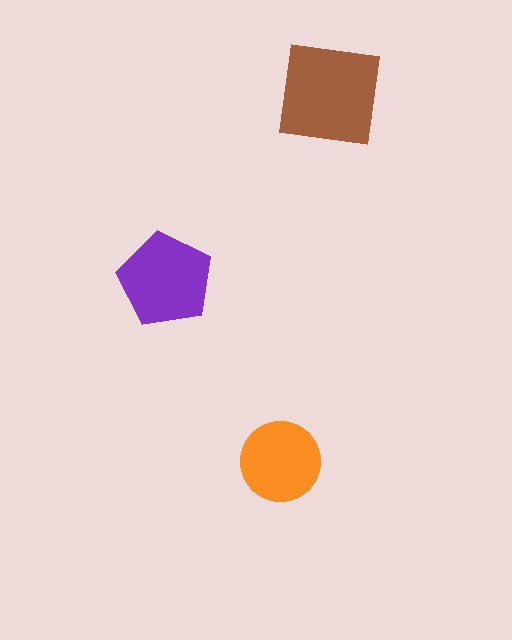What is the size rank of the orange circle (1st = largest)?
3rd.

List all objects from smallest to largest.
The orange circle, the purple pentagon, the brown square.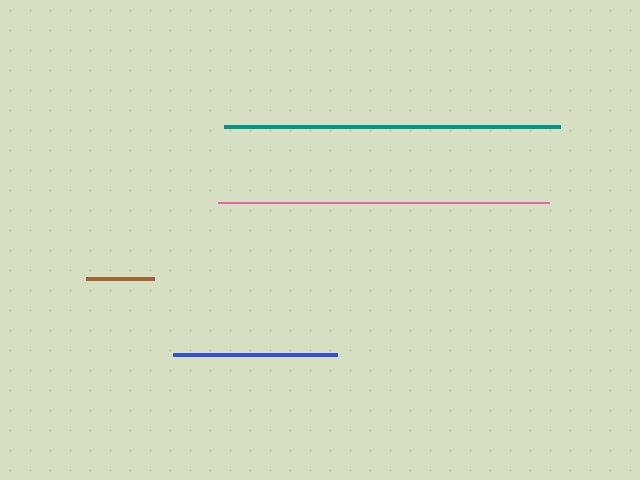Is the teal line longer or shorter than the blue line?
The teal line is longer than the blue line.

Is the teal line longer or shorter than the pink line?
The teal line is longer than the pink line.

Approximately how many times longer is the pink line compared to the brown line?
The pink line is approximately 4.8 times the length of the brown line.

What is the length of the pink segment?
The pink segment is approximately 331 pixels long.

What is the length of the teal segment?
The teal segment is approximately 336 pixels long.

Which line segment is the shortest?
The brown line is the shortest at approximately 69 pixels.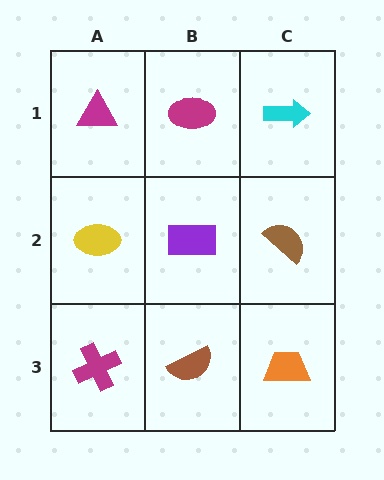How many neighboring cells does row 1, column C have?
2.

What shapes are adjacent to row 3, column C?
A brown semicircle (row 2, column C), a brown semicircle (row 3, column B).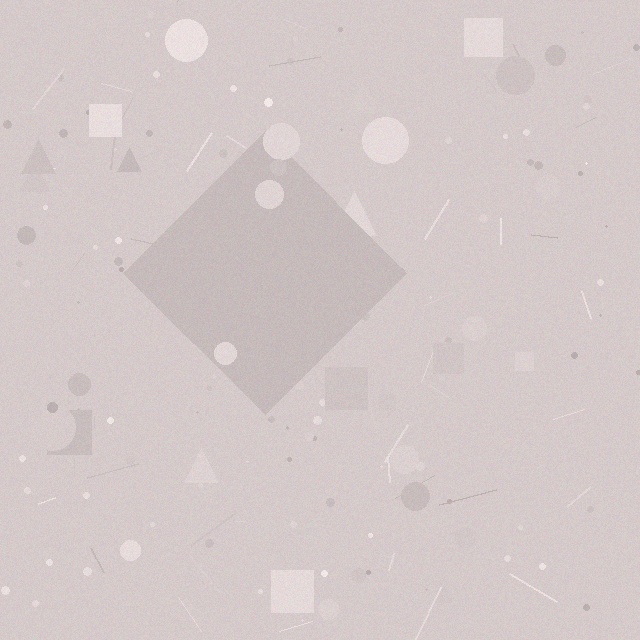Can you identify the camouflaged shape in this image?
The camouflaged shape is a diamond.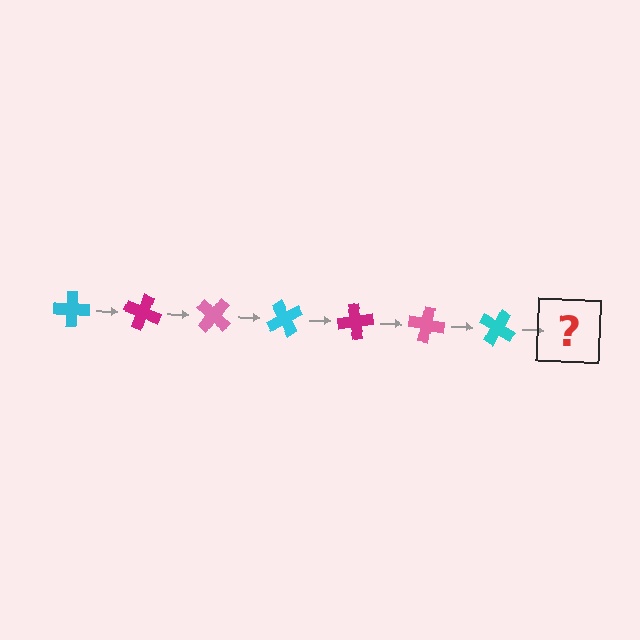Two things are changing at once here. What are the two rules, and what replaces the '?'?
The two rules are that it rotates 20 degrees each step and the color cycles through cyan, magenta, and pink. The '?' should be a magenta cross, rotated 140 degrees from the start.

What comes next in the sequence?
The next element should be a magenta cross, rotated 140 degrees from the start.